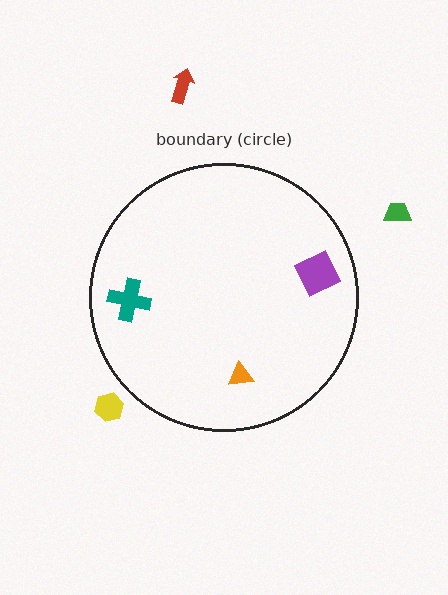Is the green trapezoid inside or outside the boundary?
Outside.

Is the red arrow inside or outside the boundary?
Outside.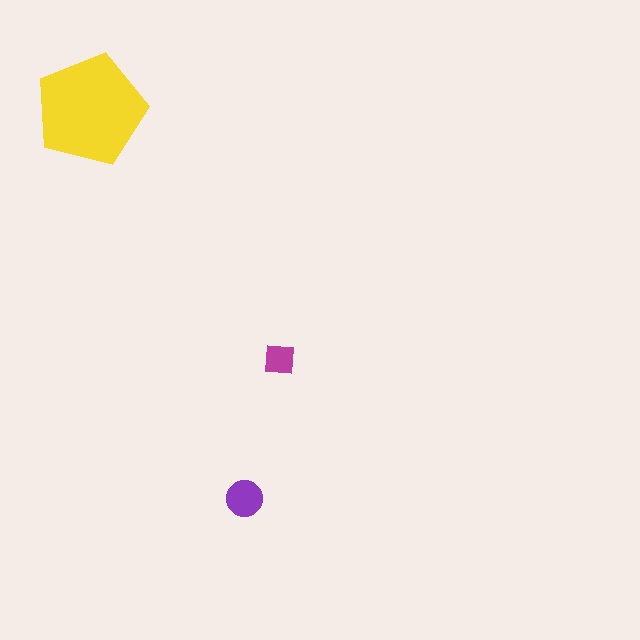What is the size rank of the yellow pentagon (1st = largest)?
1st.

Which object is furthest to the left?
The yellow pentagon is leftmost.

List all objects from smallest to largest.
The magenta square, the purple circle, the yellow pentagon.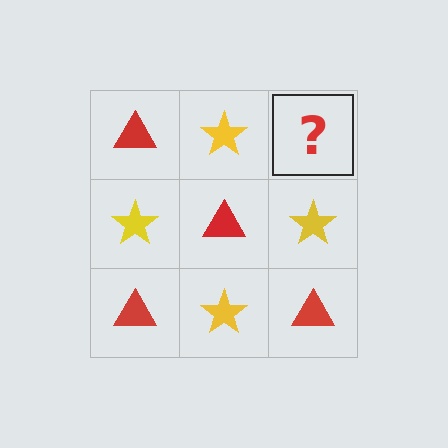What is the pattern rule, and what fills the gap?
The rule is that it alternates red triangle and yellow star in a checkerboard pattern. The gap should be filled with a red triangle.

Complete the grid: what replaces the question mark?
The question mark should be replaced with a red triangle.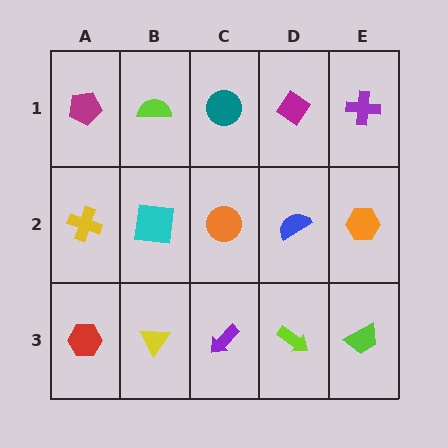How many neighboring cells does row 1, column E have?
2.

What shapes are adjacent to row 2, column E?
A purple cross (row 1, column E), a lime trapezoid (row 3, column E), a blue semicircle (row 2, column D).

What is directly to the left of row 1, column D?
A teal circle.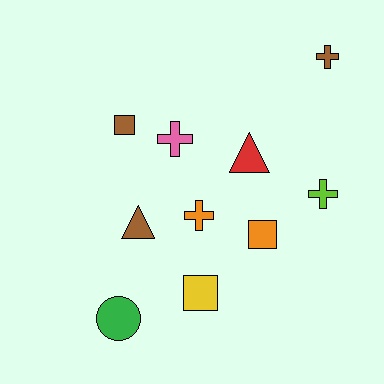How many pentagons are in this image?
There are no pentagons.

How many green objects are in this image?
There is 1 green object.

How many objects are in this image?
There are 10 objects.